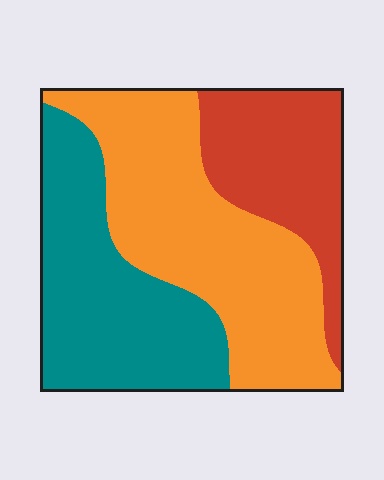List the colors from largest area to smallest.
From largest to smallest: orange, teal, red.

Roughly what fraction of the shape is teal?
Teal covers 34% of the shape.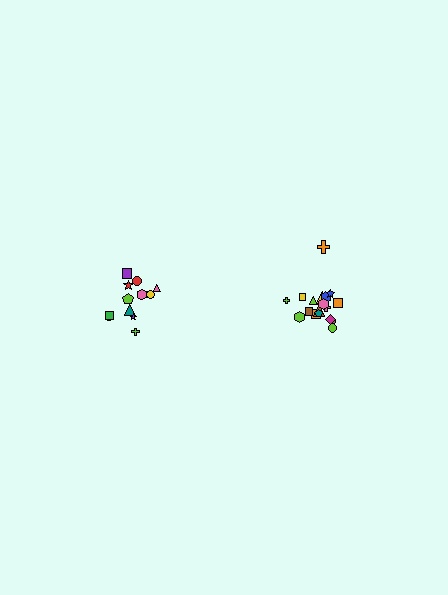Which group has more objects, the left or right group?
The right group.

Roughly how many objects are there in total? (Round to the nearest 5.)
Roughly 30 objects in total.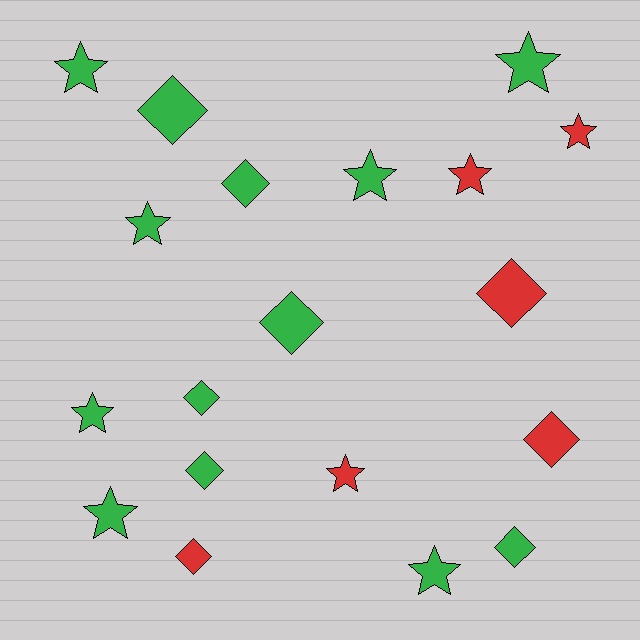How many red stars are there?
There are 3 red stars.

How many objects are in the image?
There are 19 objects.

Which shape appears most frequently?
Star, with 10 objects.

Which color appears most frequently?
Green, with 13 objects.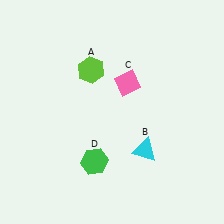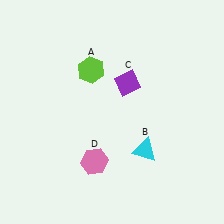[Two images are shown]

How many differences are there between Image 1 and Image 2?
There are 2 differences between the two images.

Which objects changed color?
C changed from pink to purple. D changed from green to pink.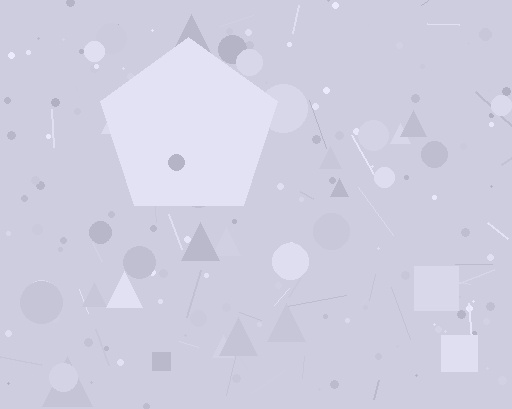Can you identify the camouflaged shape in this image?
The camouflaged shape is a pentagon.